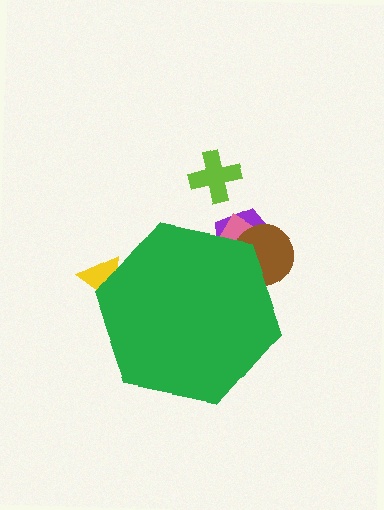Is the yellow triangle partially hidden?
Yes, the yellow triangle is partially hidden behind the green hexagon.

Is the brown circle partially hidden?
Yes, the brown circle is partially hidden behind the green hexagon.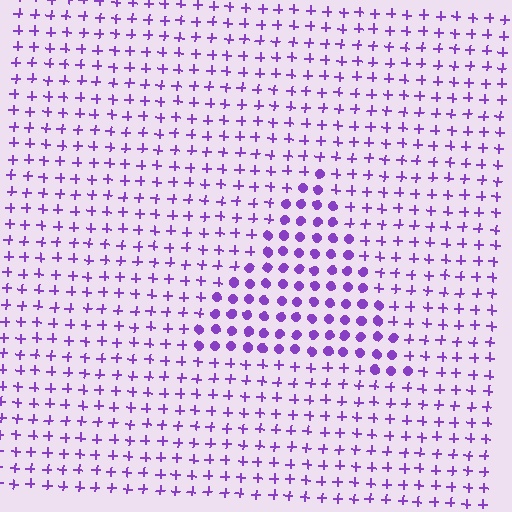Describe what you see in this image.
The image is filled with small purple elements arranged in a uniform grid. A triangle-shaped region contains circles, while the surrounding area contains plus signs. The boundary is defined purely by the change in element shape.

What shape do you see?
I see a triangle.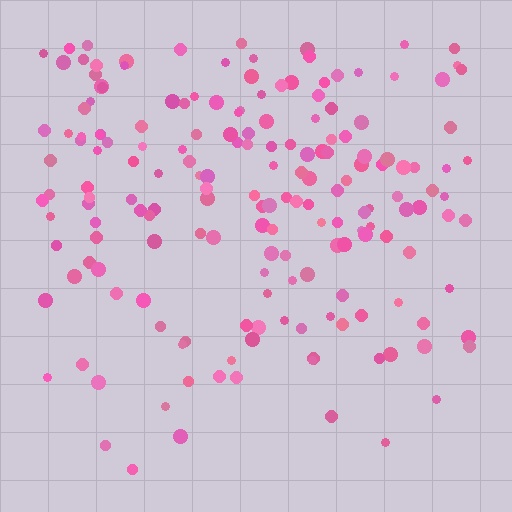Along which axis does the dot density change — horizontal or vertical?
Vertical.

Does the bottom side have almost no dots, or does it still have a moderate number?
Still a moderate number, just noticeably fewer than the top.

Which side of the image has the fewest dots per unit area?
The bottom.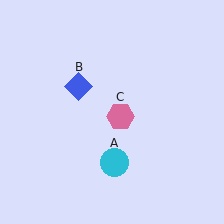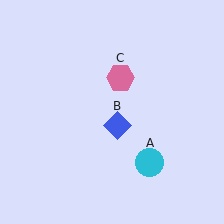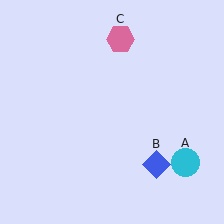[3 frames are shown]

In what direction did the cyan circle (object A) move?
The cyan circle (object A) moved right.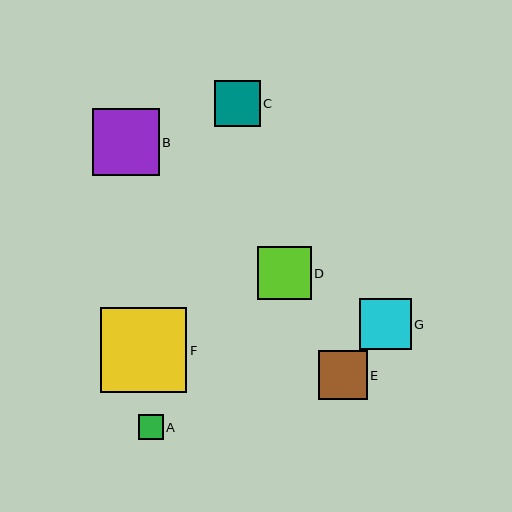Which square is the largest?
Square F is the largest with a size of approximately 86 pixels.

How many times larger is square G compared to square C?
Square G is approximately 1.1 times the size of square C.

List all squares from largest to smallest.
From largest to smallest: F, B, D, G, E, C, A.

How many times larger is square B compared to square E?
Square B is approximately 1.4 times the size of square E.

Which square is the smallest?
Square A is the smallest with a size of approximately 25 pixels.